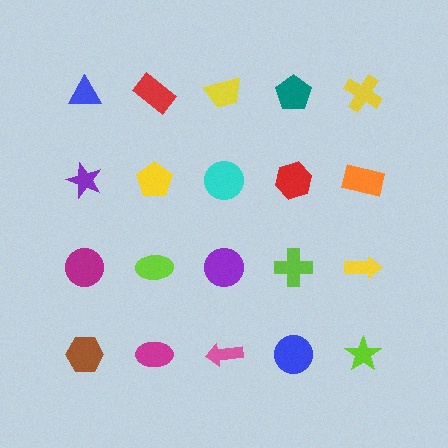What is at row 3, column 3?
A purple circle.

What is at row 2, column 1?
A purple star.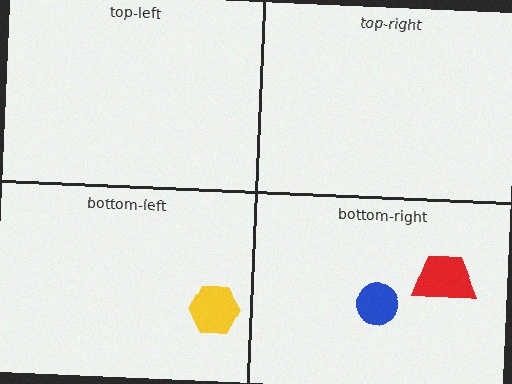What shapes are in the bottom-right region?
The blue circle, the red trapezoid.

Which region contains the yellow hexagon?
The bottom-left region.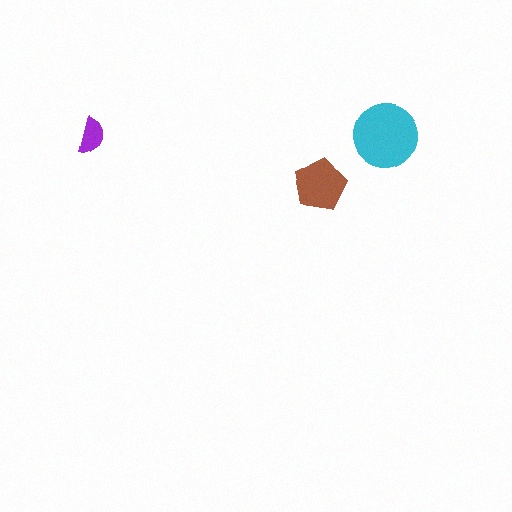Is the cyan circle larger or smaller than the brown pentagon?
Larger.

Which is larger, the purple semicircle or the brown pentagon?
The brown pentagon.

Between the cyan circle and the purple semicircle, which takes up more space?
The cyan circle.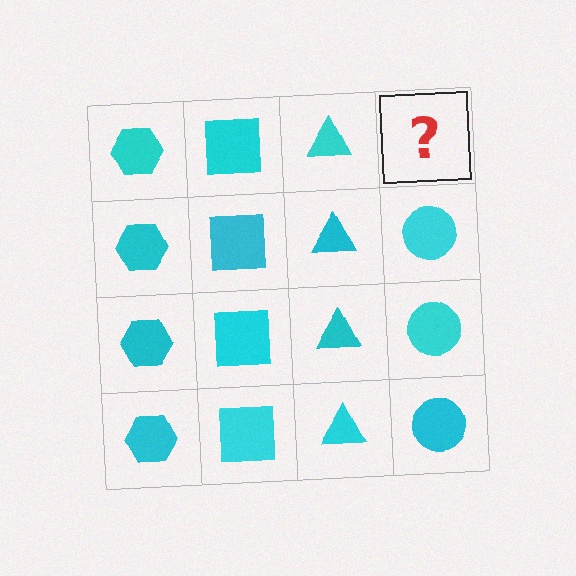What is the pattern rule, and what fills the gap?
The rule is that each column has a consistent shape. The gap should be filled with a cyan circle.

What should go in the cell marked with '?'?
The missing cell should contain a cyan circle.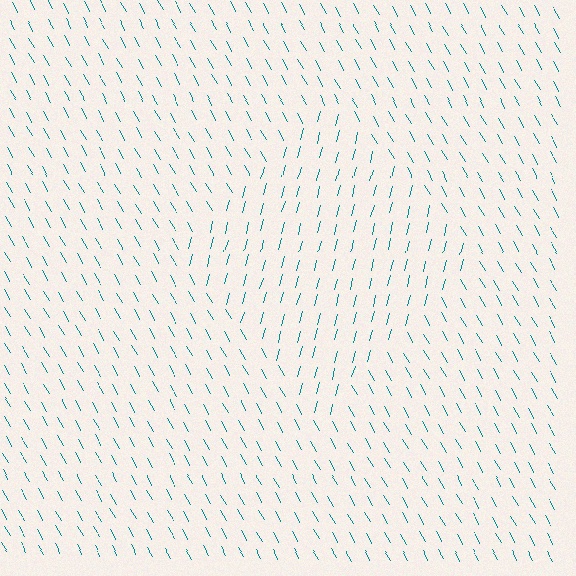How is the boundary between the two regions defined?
The boundary is defined purely by a change in line orientation (approximately 45 degrees difference). All lines are the same color and thickness.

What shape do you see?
I see a diamond.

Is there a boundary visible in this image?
Yes, there is a texture boundary formed by a change in line orientation.